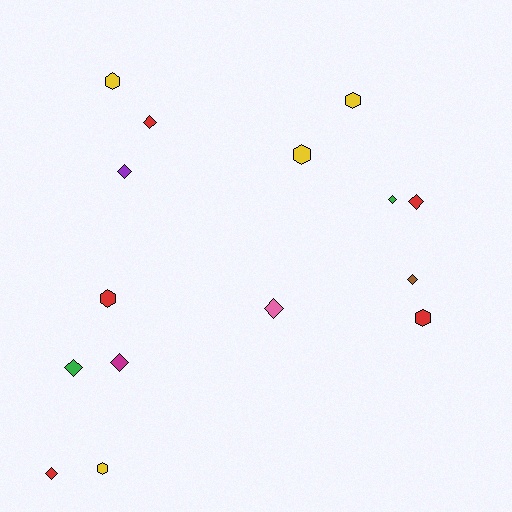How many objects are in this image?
There are 15 objects.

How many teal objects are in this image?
There are no teal objects.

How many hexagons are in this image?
There are 6 hexagons.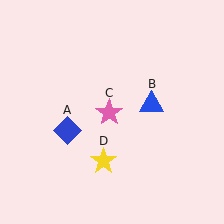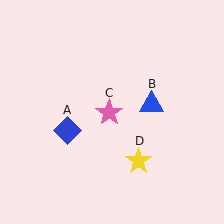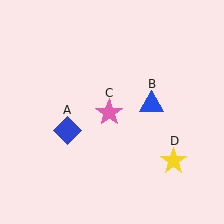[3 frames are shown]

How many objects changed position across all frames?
1 object changed position: yellow star (object D).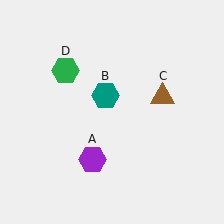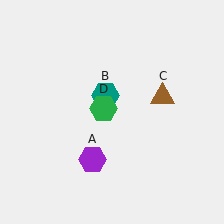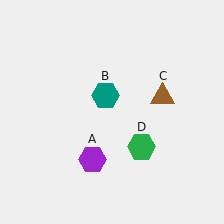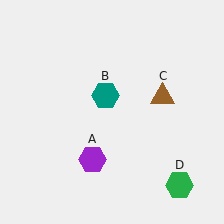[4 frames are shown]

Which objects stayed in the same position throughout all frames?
Purple hexagon (object A) and teal hexagon (object B) and brown triangle (object C) remained stationary.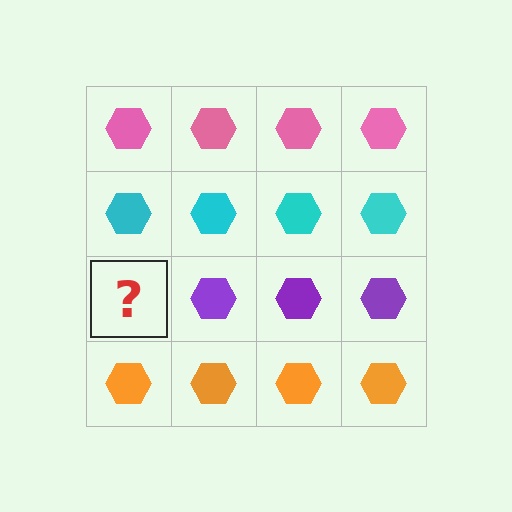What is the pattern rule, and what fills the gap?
The rule is that each row has a consistent color. The gap should be filled with a purple hexagon.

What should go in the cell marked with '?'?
The missing cell should contain a purple hexagon.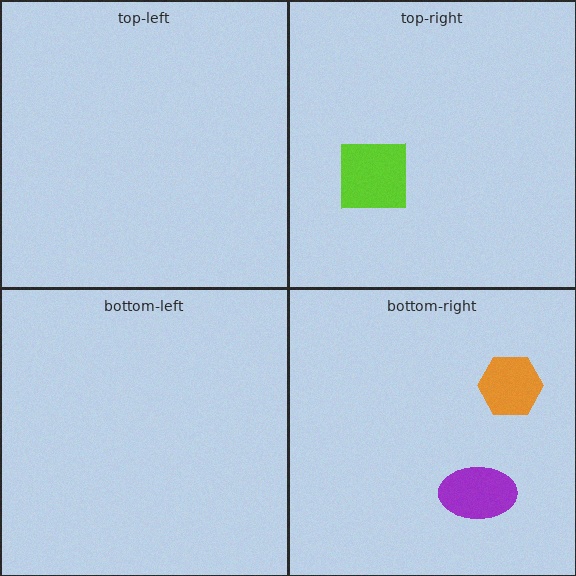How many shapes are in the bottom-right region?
2.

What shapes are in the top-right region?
The lime square.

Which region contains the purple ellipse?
The bottom-right region.